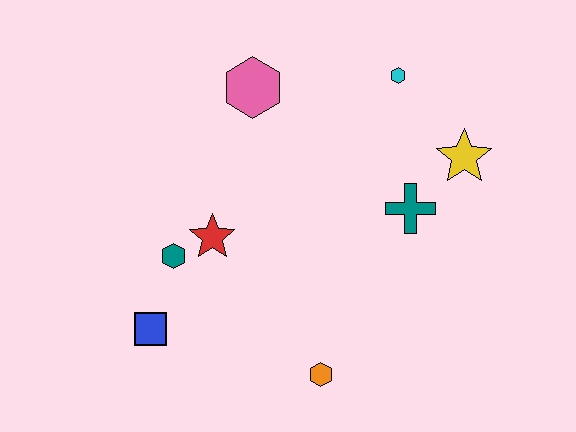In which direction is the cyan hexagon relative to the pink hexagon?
The cyan hexagon is to the right of the pink hexagon.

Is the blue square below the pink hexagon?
Yes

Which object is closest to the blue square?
The teal hexagon is closest to the blue square.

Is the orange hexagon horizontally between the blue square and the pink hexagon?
No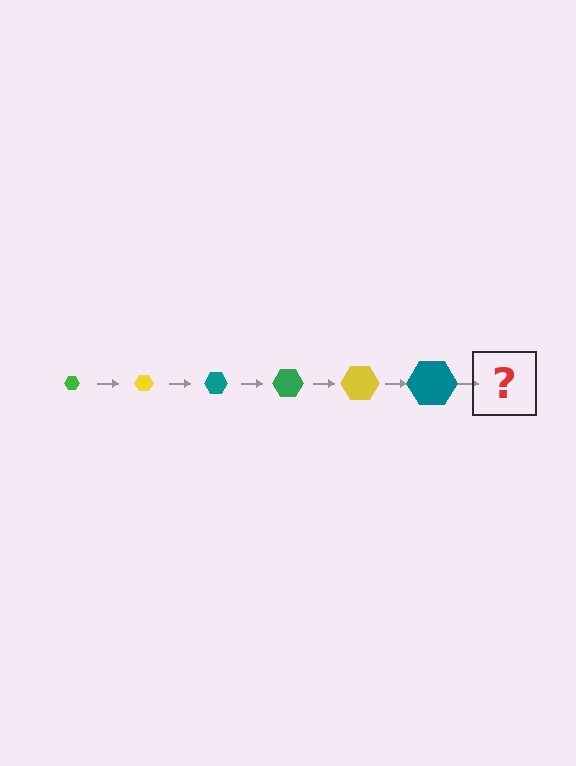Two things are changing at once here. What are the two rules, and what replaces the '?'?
The two rules are that the hexagon grows larger each step and the color cycles through green, yellow, and teal. The '?' should be a green hexagon, larger than the previous one.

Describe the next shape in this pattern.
It should be a green hexagon, larger than the previous one.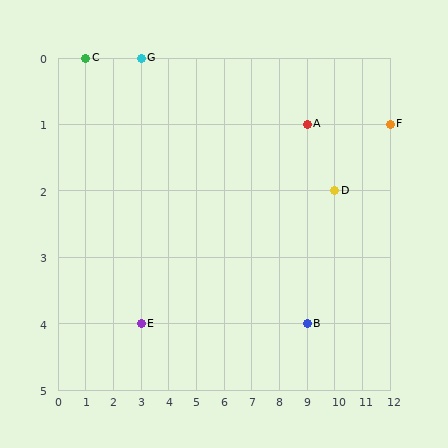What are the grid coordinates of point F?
Point F is at grid coordinates (12, 1).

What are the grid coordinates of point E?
Point E is at grid coordinates (3, 4).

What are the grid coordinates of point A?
Point A is at grid coordinates (9, 1).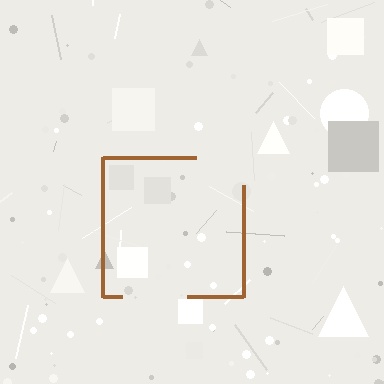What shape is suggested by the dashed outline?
The dashed outline suggests a square.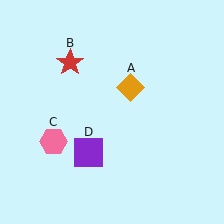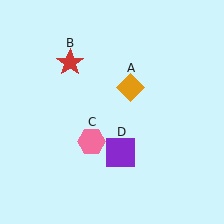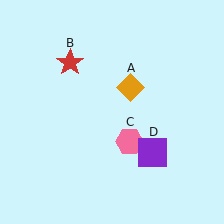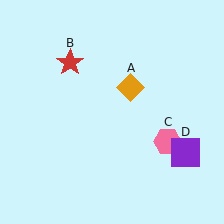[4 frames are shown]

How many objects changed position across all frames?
2 objects changed position: pink hexagon (object C), purple square (object D).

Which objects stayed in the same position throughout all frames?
Orange diamond (object A) and red star (object B) remained stationary.